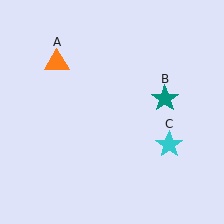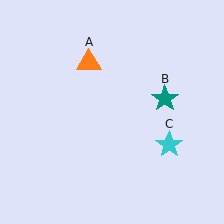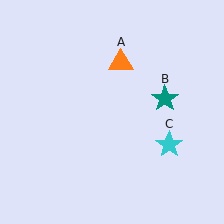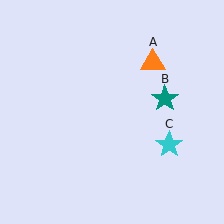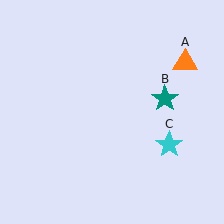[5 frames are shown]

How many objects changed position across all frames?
1 object changed position: orange triangle (object A).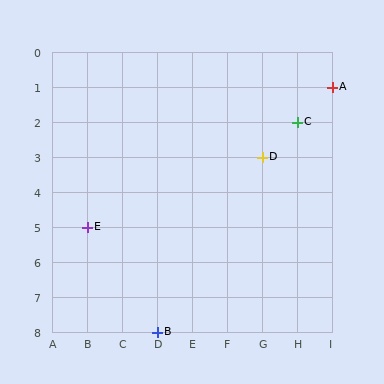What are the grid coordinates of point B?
Point B is at grid coordinates (D, 8).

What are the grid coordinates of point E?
Point E is at grid coordinates (B, 5).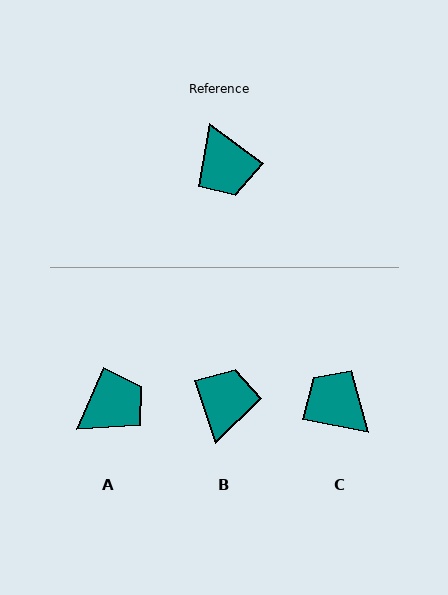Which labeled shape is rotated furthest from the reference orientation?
C, about 155 degrees away.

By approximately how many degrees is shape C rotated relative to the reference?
Approximately 155 degrees clockwise.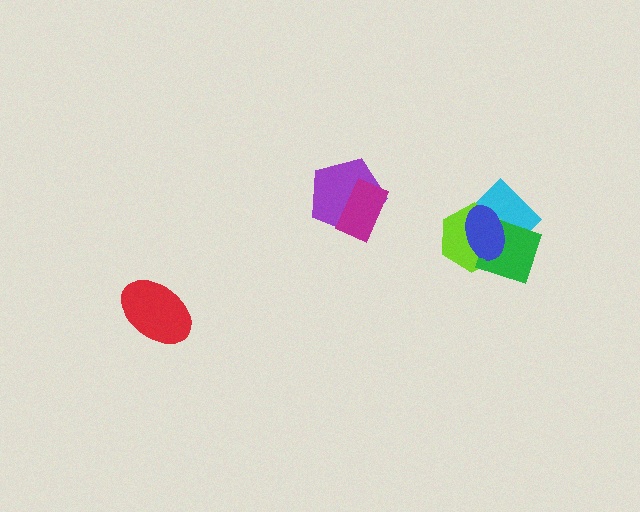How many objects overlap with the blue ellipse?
3 objects overlap with the blue ellipse.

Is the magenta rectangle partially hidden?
No, no other shape covers it.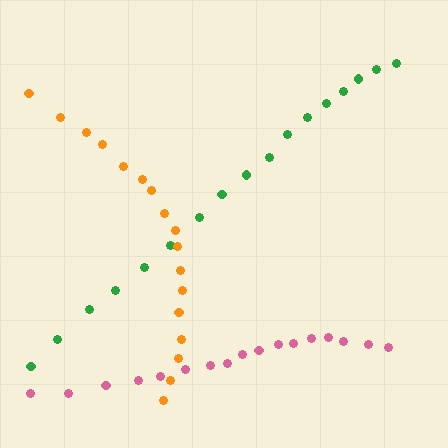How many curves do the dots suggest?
There are 3 distinct paths.